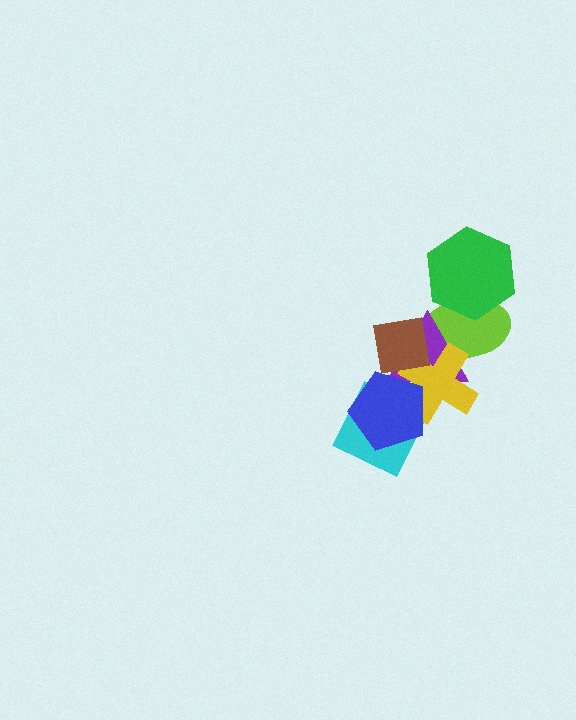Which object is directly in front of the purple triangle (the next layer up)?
The yellow cross is directly in front of the purple triangle.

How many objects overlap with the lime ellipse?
4 objects overlap with the lime ellipse.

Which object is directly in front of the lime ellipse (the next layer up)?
The green hexagon is directly in front of the lime ellipse.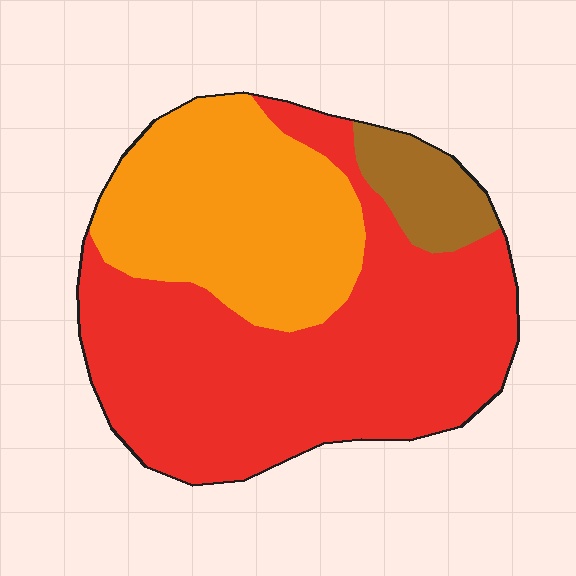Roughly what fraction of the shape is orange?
Orange covers roughly 35% of the shape.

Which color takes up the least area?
Brown, at roughly 10%.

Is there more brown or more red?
Red.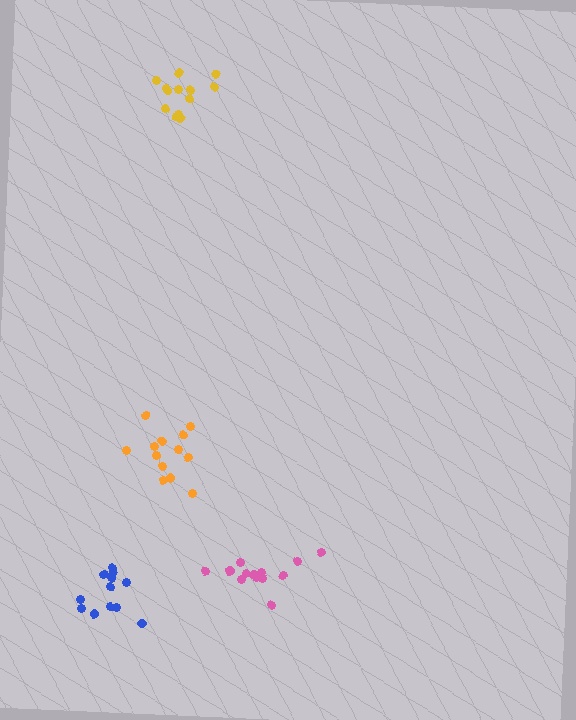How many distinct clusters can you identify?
There are 4 distinct clusters.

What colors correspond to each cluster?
The clusters are colored: orange, blue, yellow, pink.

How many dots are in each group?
Group 1: 13 dots, Group 2: 12 dots, Group 3: 13 dots, Group 4: 13 dots (51 total).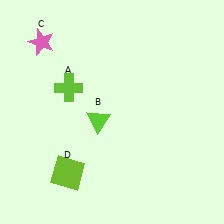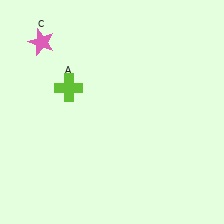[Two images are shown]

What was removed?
The lime triangle (B), the lime square (D) were removed in Image 2.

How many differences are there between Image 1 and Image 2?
There are 2 differences between the two images.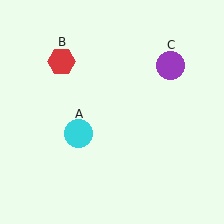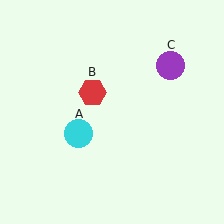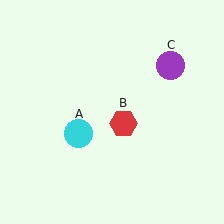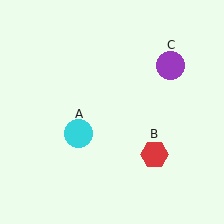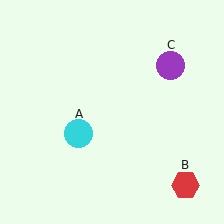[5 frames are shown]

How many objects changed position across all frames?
1 object changed position: red hexagon (object B).